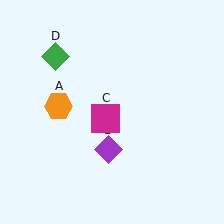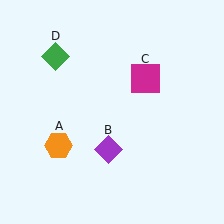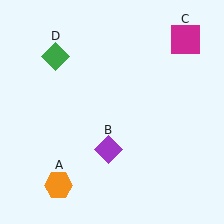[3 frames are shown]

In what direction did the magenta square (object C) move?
The magenta square (object C) moved up and to the right.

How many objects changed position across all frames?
2 objects changed position: orange hexagon (object A), magenta square (object C).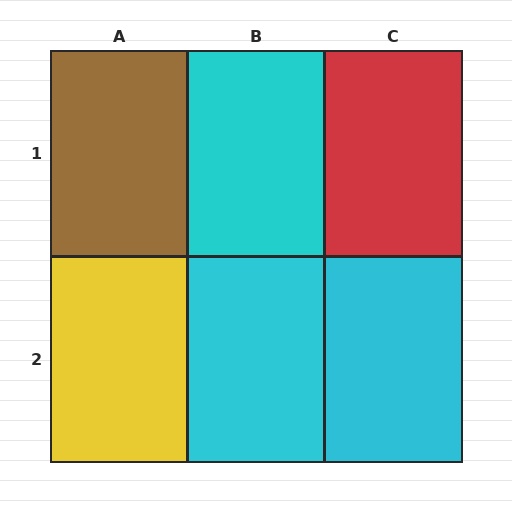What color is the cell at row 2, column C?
Cyan.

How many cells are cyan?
3 cells are cyan.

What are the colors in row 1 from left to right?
Brown, cyan, red.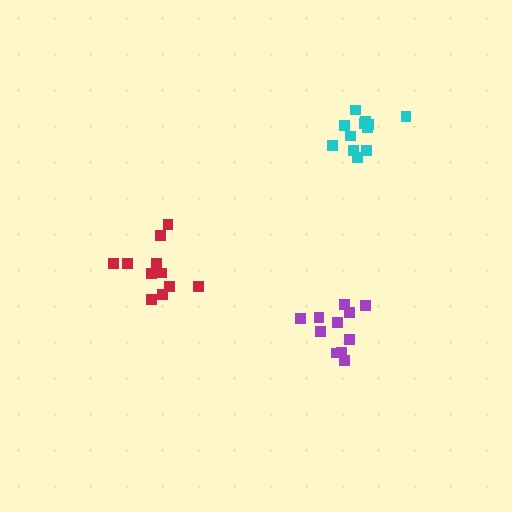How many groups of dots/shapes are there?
There are 3 groups.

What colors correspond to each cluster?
The clusters are colored: red, cyan, purple.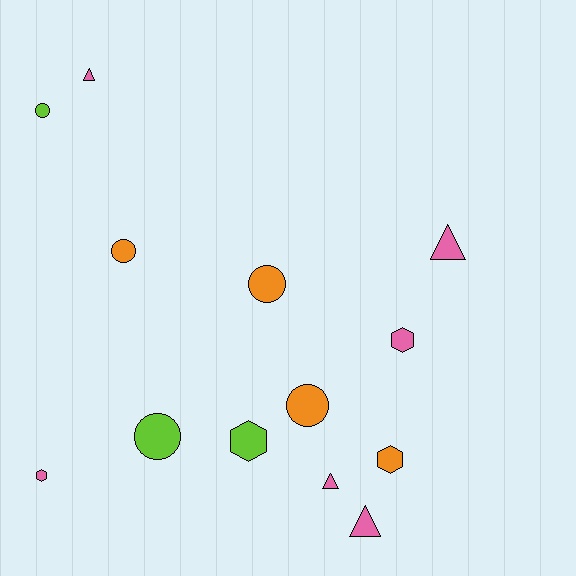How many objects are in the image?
There are 13 objects.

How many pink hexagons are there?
There are 2 pink hexagons.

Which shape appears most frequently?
Circle, with 5 objects.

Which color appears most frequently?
Pink, with 6 objects.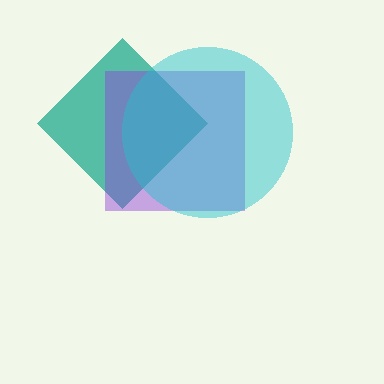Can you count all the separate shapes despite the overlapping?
Yes, there are 3 separate shapes.